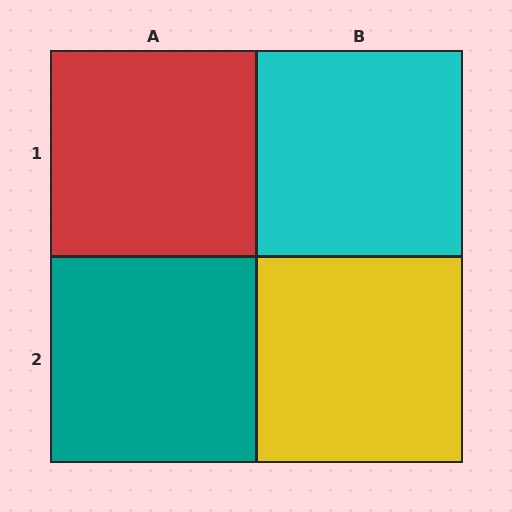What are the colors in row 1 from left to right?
Red, cyan.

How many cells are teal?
1 cell is teal.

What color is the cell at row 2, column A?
Teal.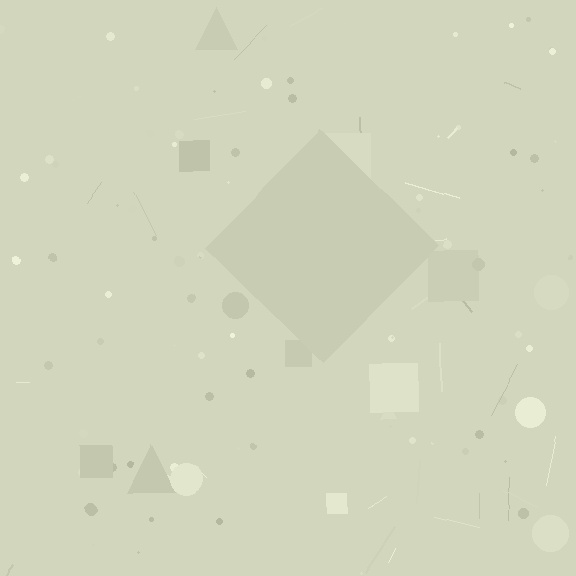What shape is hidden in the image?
A diamond is hidden in the image.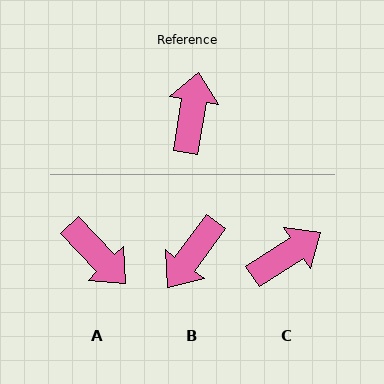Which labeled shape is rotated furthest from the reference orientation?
B, about 153 degrees away.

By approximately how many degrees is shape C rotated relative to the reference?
Approximately 48 degrees clockwise.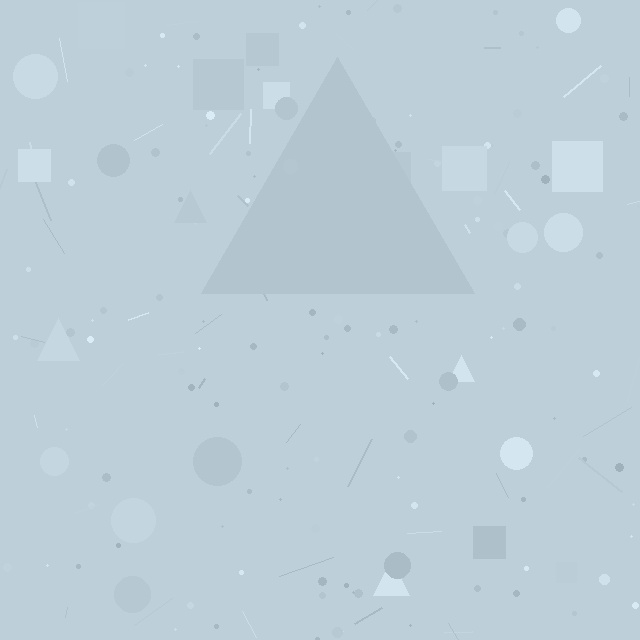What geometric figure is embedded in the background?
A triangle is embedded in the background.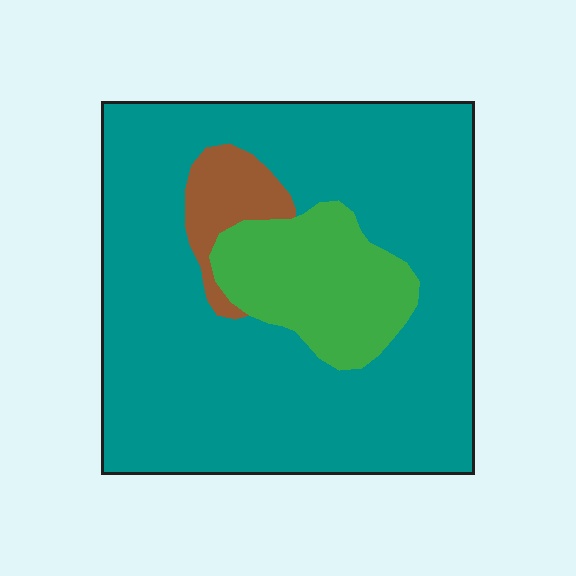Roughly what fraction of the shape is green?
Green takes up about one sixth (1/6) of the shape.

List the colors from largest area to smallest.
From largest to smallest: teal, green, brown.